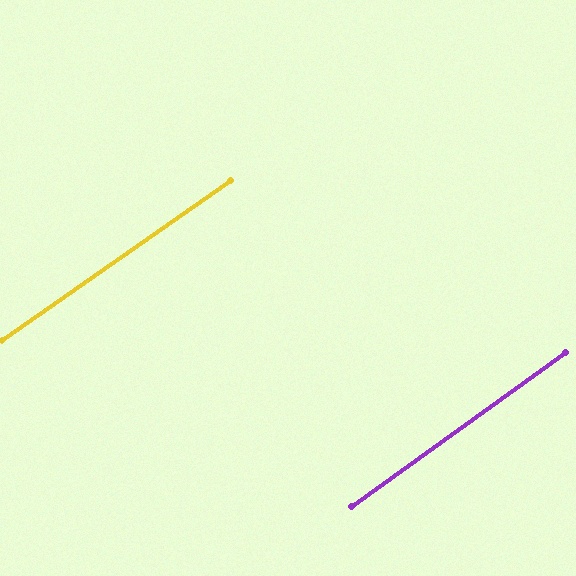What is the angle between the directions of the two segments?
Approximately 1 degree.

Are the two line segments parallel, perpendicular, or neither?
Parallel — their directions differ by only 1.0°.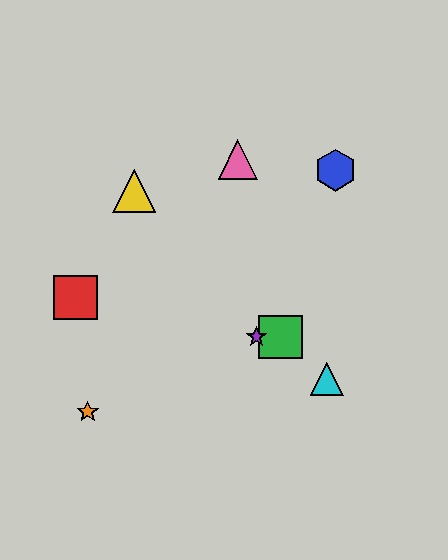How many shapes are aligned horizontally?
2 shapes (the green square, the purple star) are aligned horizontally.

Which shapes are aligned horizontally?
The green square, the purple star are aligned horizontally.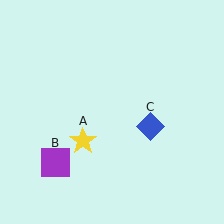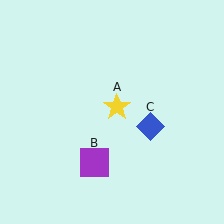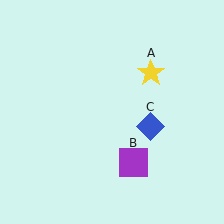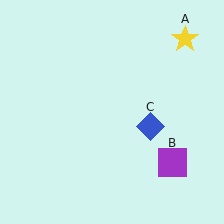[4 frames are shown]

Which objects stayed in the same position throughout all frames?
Blue diamond (object C) remained stationary.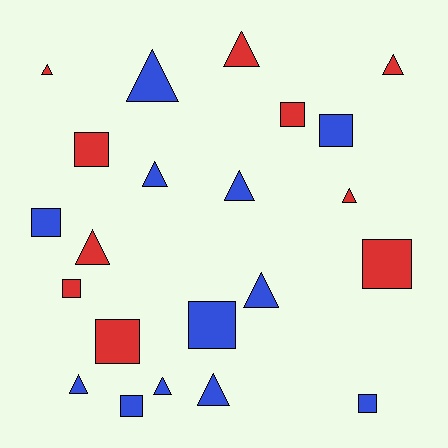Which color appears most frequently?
Blue, with 12 objects.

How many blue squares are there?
There are 5 blue squares.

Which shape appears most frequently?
Triangle, with 12 objects.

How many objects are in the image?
There are 22 objects.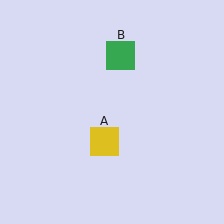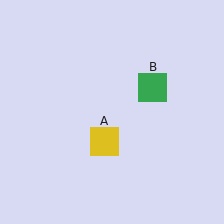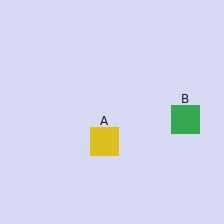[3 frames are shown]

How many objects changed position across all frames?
1 object changed position: green square (object B).